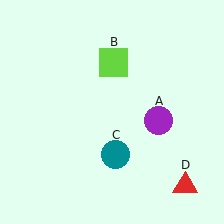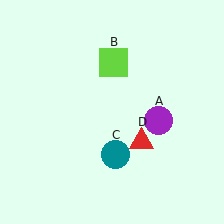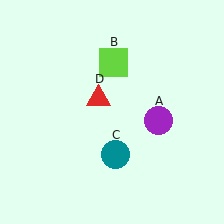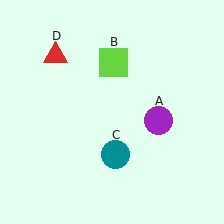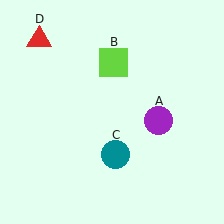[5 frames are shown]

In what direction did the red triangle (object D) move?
The red triangle (object D) moved up and to the left.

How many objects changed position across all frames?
1 object changed position: red triangle (object D).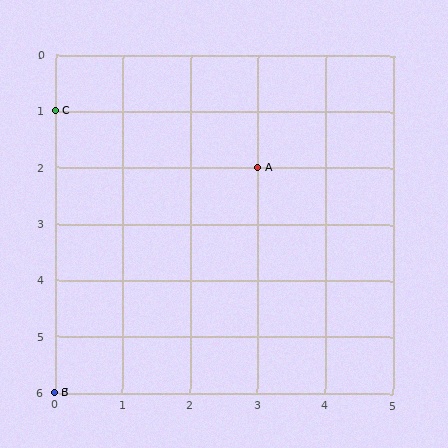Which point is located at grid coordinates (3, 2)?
Point A is at (3, 2).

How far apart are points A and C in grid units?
Points A and C are 3 columns and 1 row apart (about 3.2 grid units diagonally).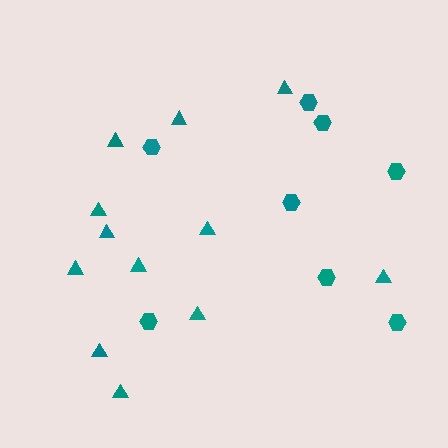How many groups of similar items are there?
There are 2 groups: one group of hexagons (8) and one group of triangles (12).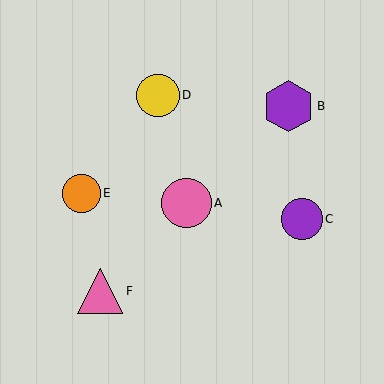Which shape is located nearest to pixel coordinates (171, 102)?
The yellow circle (labeled D) at (158, 95) is nearest to that location.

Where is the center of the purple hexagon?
The center of the purple hexagon is at (288, 106).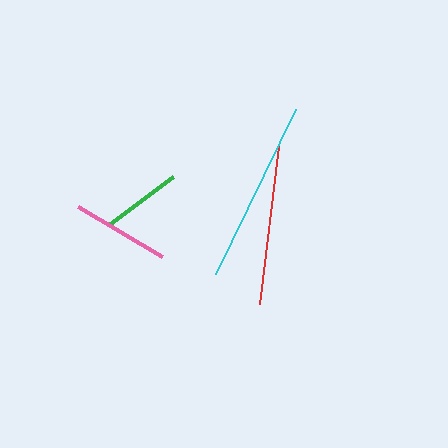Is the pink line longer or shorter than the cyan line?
The cyan line is longer than the pink line.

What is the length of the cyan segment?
The cyan segment is approximately 184 pixels long.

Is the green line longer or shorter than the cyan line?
The cyan line is longer than the green line.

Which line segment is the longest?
The cyan line is the longest at approximately 184 pixels.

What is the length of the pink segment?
The pink segment is approximately 98 pixels long.